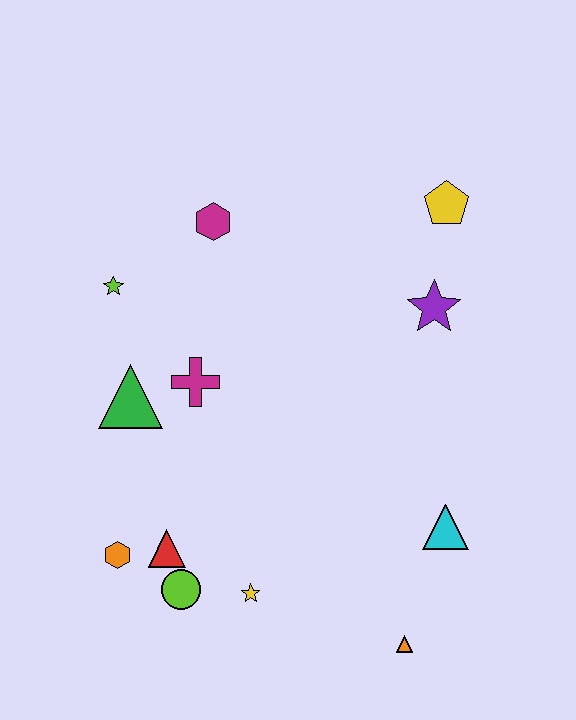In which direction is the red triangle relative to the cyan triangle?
The red triangle is to the left of the cyan triangle.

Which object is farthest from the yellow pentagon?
The orange hexagon is farthest from the yellow pentagon.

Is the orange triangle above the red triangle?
No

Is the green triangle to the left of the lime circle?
Yes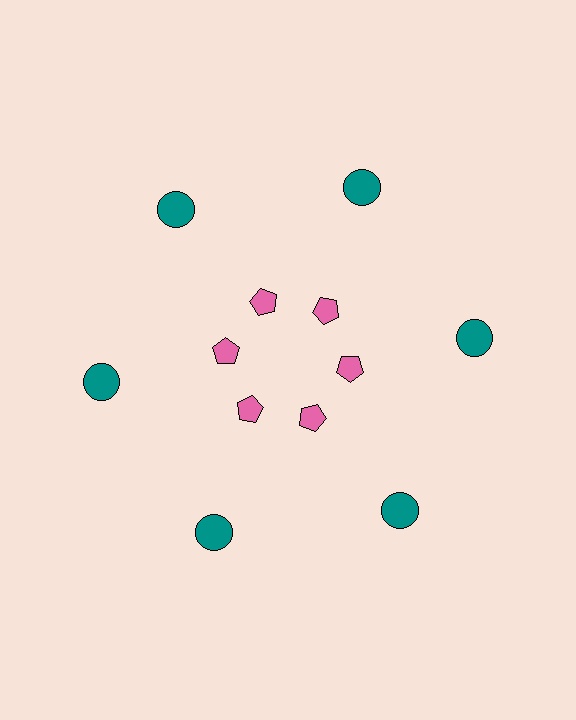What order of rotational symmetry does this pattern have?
This pattern has 6-fold rotational symmetry.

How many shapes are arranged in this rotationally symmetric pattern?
There are 12 shapes, arranged in 6 groups of 2.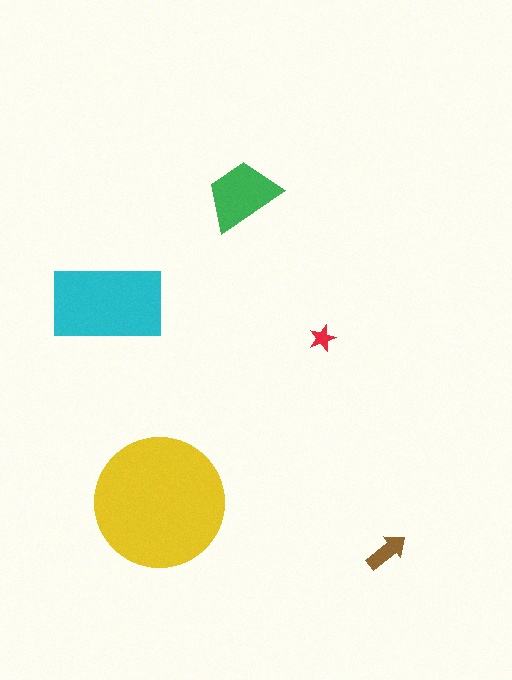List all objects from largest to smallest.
The yellow circle, the cyan rectangle, the green trapezoid, the brown arrow, the red star.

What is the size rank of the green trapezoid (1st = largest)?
3rd.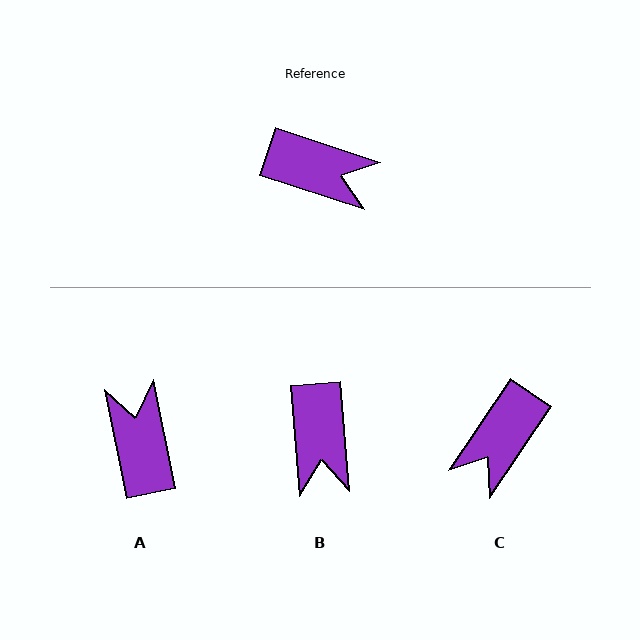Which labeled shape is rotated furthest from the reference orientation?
A, about 120 degrees away.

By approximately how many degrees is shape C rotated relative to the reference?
Approximately 106 degrees clockwise.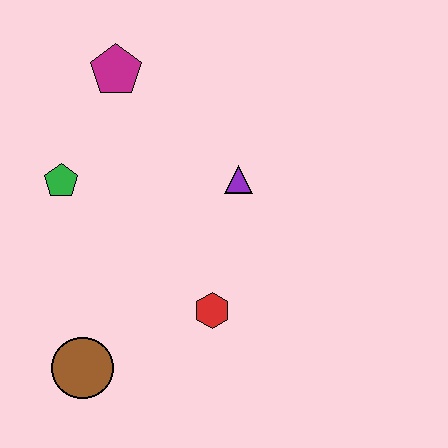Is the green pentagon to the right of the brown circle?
No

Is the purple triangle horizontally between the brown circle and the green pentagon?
No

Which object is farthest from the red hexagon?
The magenta pentagon is farthest from the red hexagon.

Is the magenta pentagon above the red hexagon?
Yes